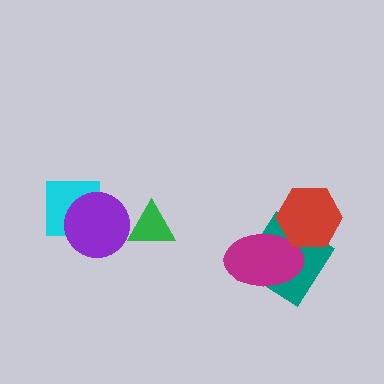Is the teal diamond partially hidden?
Yes, it is partially covered by another shape.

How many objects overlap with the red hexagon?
2 objects overlap with the red hexagon.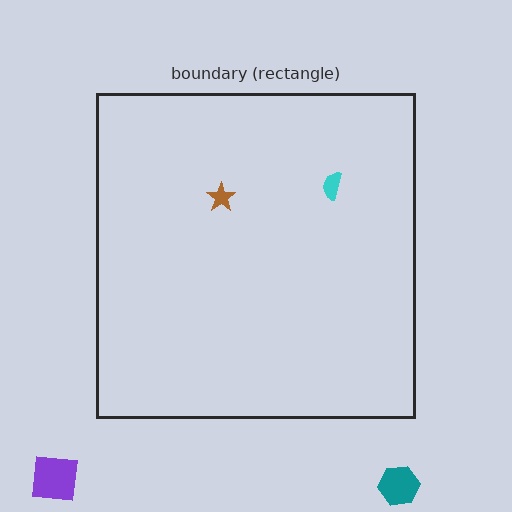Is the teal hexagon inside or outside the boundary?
Outside.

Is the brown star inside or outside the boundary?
Inside.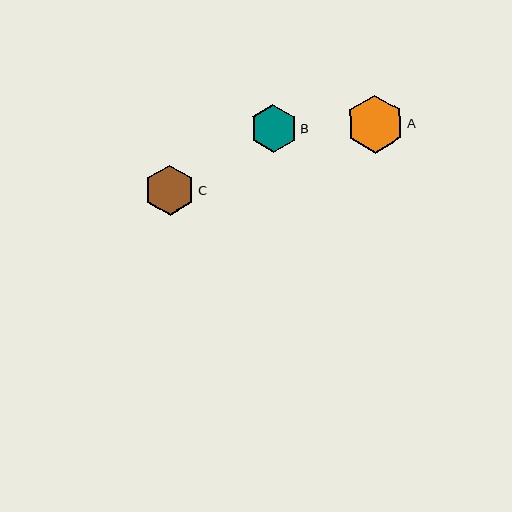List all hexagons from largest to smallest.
From largest to smallest: A, C, B.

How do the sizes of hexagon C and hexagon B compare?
Hexagon C and hexagon B are approximately the same size.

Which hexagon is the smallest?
Hexagon B is the smallest with a size of approximately 47 pixels.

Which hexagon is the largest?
Hexagon A is the largest with a size of approximately 58 pixels.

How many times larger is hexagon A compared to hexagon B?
Hexagon A is approximately 1.2 times the size of hexagon B.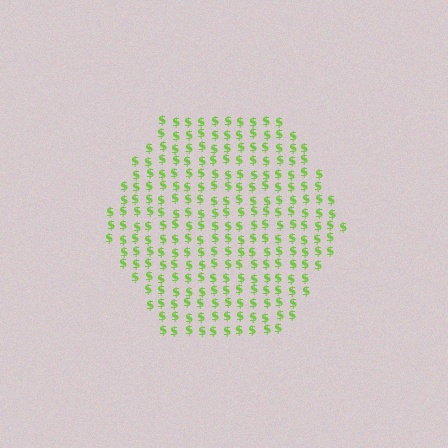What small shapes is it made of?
It is made of small dollar signs.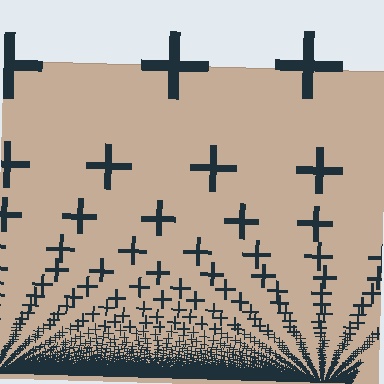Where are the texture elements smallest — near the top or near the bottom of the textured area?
Near the bottom.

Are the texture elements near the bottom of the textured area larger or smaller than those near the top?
Smaller. The gradient is inverted — elements near the bottom are smaller and denser.